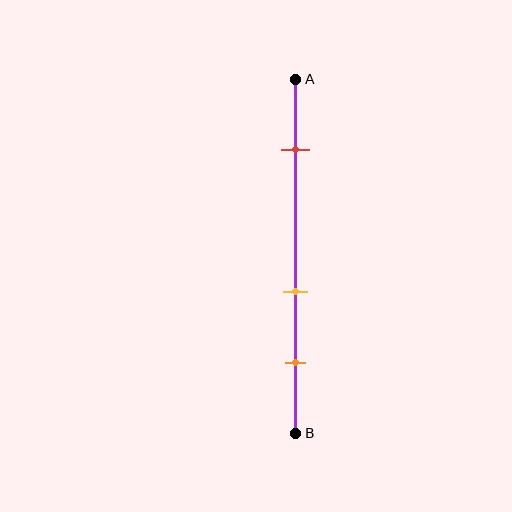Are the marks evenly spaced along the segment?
No, the marks are not evenly spaced.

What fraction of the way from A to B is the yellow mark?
The yellow mark is approximately 60% (0.6) of the way from A to B.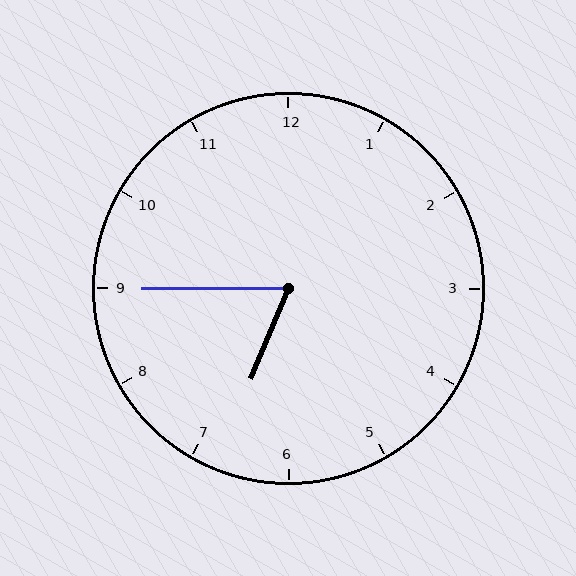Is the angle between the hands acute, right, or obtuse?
It is acute.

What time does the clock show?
6:45.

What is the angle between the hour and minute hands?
Approximately 68 degrees.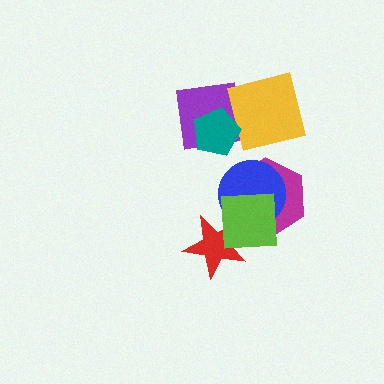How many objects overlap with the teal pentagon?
2 objects overlap with the teal pentagon.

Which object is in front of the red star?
The lime square is in front of the red star.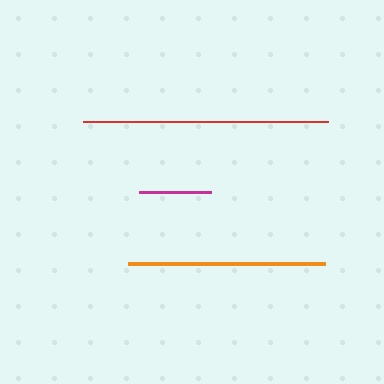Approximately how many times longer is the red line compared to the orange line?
The red line is approximately 1.2 times the length of the orange line.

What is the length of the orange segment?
The orange segment is approximately 197 pixels long.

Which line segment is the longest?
The red line is the longest at approximately 246 pixels.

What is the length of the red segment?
The red segment is approximately 246 pixels long.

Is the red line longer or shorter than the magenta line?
The red line is longer than the magenta line.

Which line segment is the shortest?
The magenta line is the shortest at approximately 71 pixels.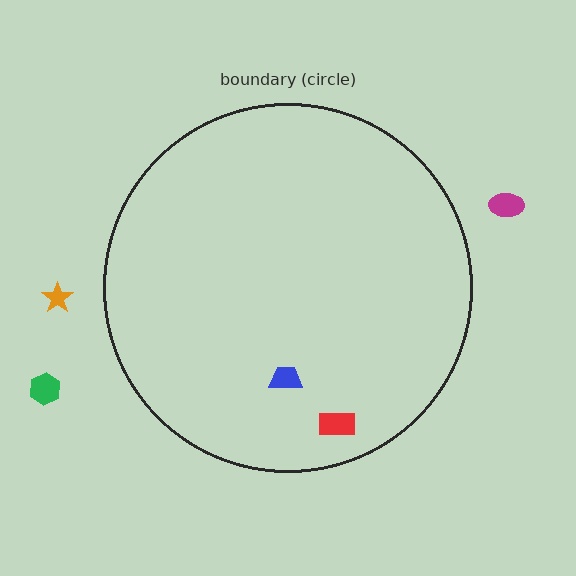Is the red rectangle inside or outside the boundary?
Inside.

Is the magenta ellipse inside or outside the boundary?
Outside.